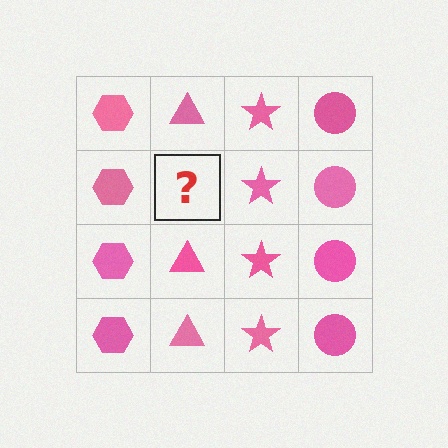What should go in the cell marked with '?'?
The missing cell should contain a pink triangle.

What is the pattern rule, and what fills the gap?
The rule is that each column has a consistent shape. The gap should be filled with a pink triangle.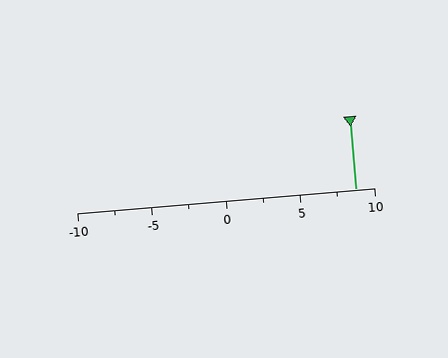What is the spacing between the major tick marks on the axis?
The major ticks are spaced 5 apart.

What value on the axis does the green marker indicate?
The marker indicates approximately 8.8.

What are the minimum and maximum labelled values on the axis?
The axis runs from -10 to 10.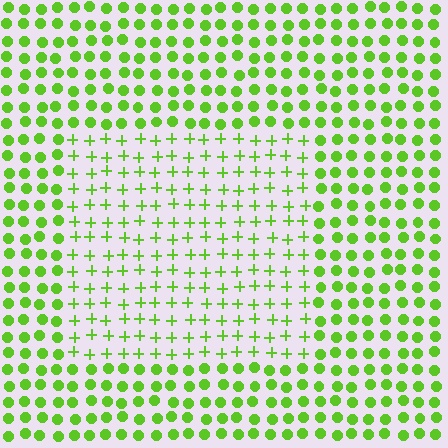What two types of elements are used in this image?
The image uses plus signs inside the rectangle region and circles outside it.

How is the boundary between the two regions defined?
The boundary is defined by a change in element shape: plus signs inside vs. circles outside. All elements share the same color and spacing.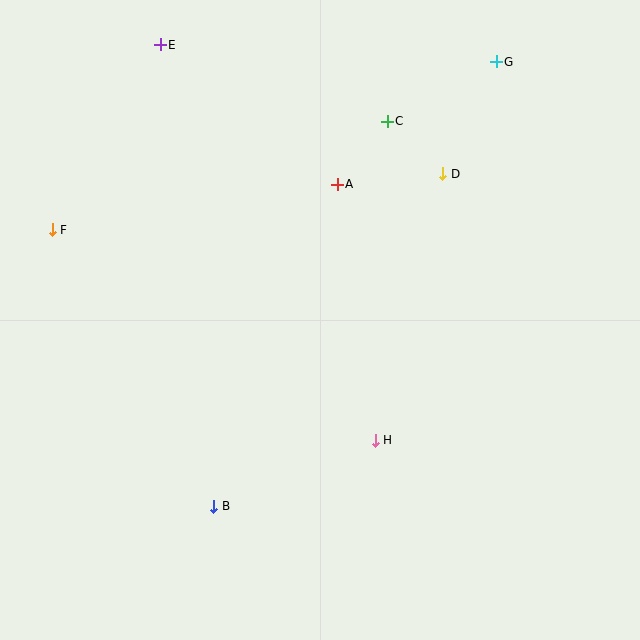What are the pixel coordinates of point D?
Point D is at (443, 174).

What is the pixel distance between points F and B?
The distance between F and B is 321 pixels.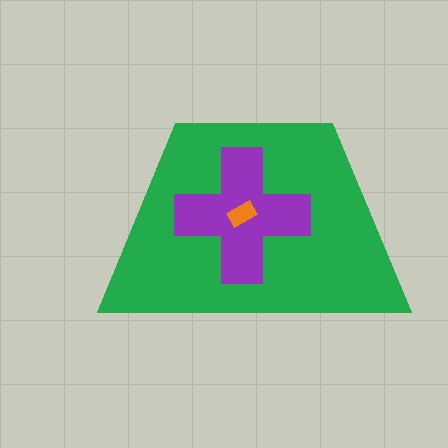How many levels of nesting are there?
3.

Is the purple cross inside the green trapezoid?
Yes.